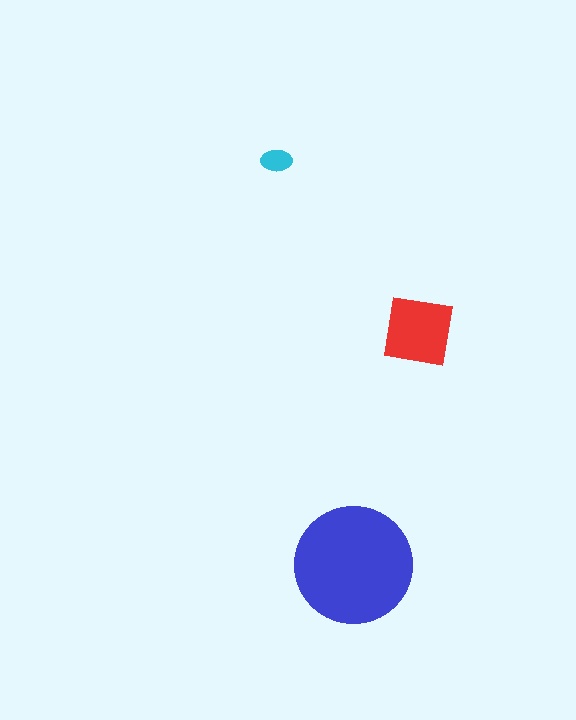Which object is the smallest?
The cyan ellipse.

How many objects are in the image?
There are 3 objects in the image.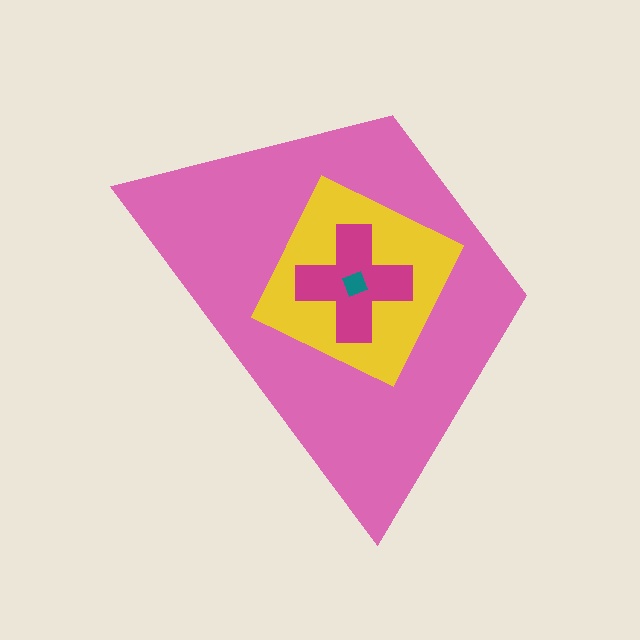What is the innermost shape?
The teal diamond.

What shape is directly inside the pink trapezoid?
The yellow square.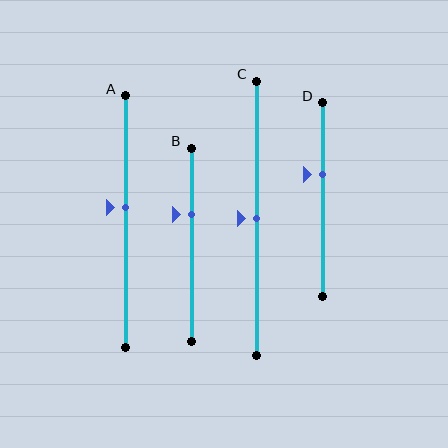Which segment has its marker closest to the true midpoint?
Segment C has its marker closest to the true midpoint.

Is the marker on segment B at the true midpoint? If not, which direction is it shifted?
No, the marker on segment B is shifted upward by about 16% of the segment length.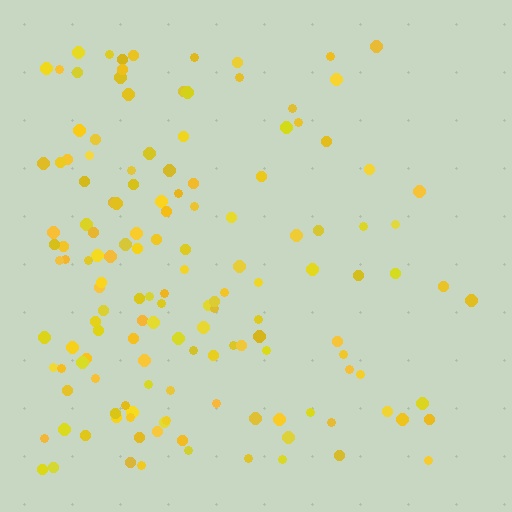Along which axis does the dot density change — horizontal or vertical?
Horizontal.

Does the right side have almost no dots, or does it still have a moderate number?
Still a moderate number, just noticeably fewer than the left.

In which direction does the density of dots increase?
From right to left, with the left side densest.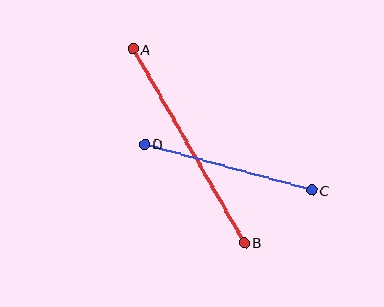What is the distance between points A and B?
The distance is approximately 223 pixels.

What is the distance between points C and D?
The distance is approximately 173 pixels.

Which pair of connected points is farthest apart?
Points A and B are farthest apart.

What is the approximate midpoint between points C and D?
The midpoint is at approximately (228, 167) pixels.